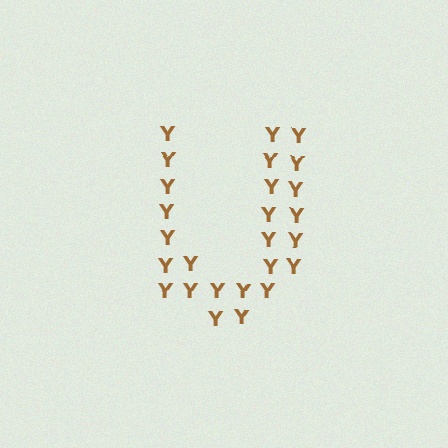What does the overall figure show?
The overall figure shows the letter U.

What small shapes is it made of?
It is made of small letter Y's.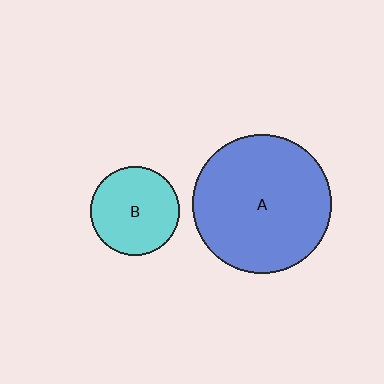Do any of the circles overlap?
No, none of the circles overlap.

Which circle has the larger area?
Circle A (blue).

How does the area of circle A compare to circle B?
Approximately 2.4 times.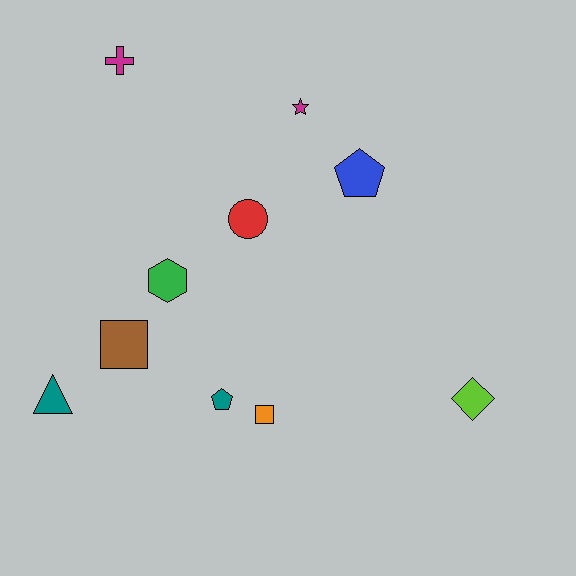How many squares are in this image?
There are 2 squares.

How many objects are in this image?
There are 10 objects.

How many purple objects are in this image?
There are no purple objects.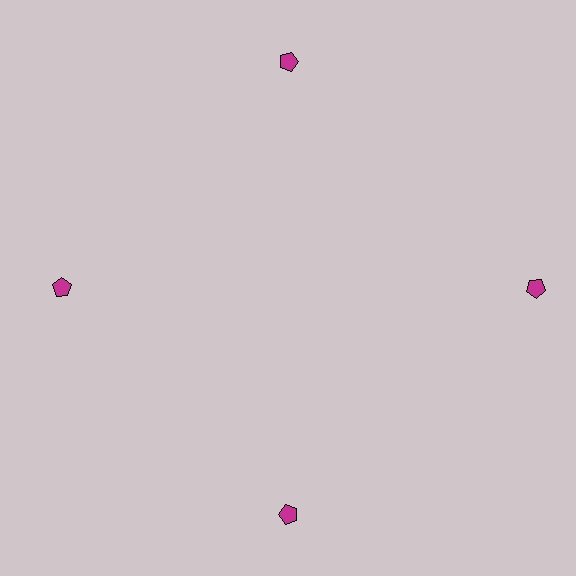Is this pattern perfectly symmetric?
No. The 4 magenta pentagons are arranged in a ring, but one element near the 3 o'clock position is pushed outward from the center, breaking the 4-fold rotational symmetry.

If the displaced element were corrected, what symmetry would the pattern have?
It would have 4-fold rotational symmetry — the pattern would map onto itself every 90 degrees.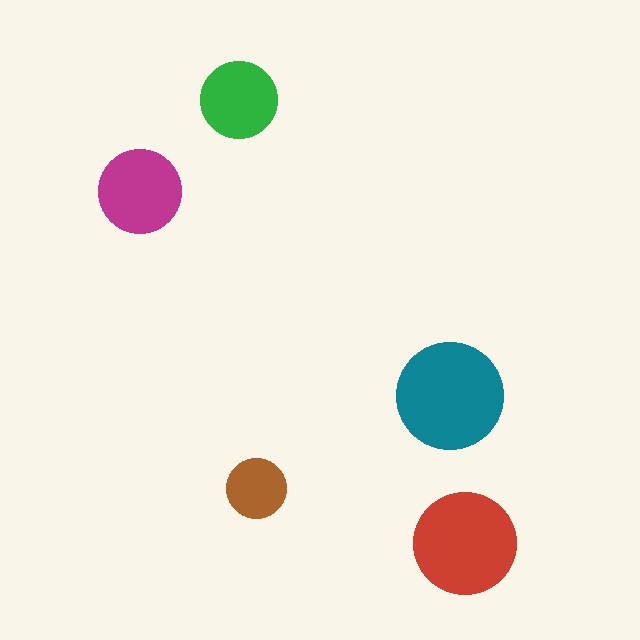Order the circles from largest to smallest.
the teal one, the red one, the magenta one, the green one, the brown one.